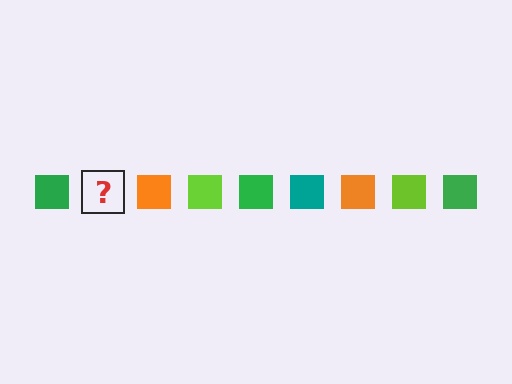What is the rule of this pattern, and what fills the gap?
The rule is that the pattern cycles through green, teal, orange, lime squares. The gap should be filled with a teal square.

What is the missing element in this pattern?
The missing element is a teal square.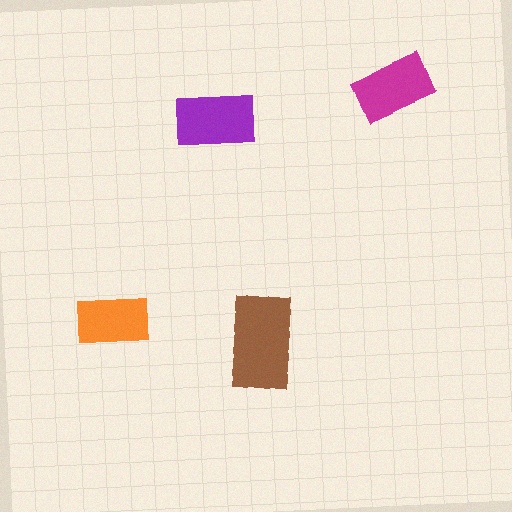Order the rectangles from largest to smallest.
the brown one, the purple one, the magenta one, the orange one.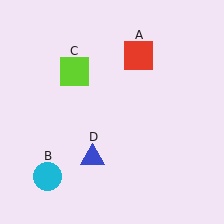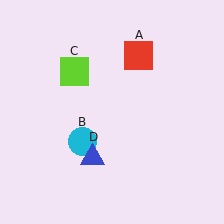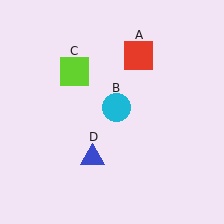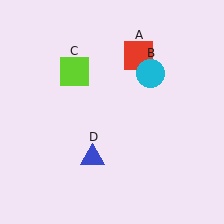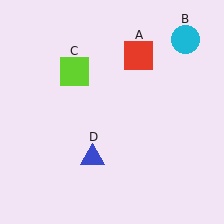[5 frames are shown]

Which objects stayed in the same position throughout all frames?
Red square (object A) and lime square (object C) and blue triangle (object D) remained stationary.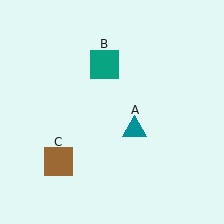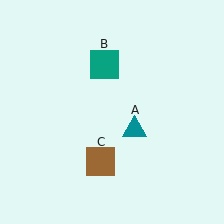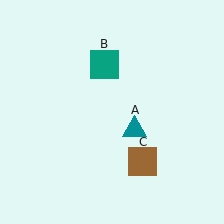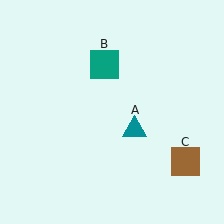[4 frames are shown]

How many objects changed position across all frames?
1 object changed position: brown square (object C).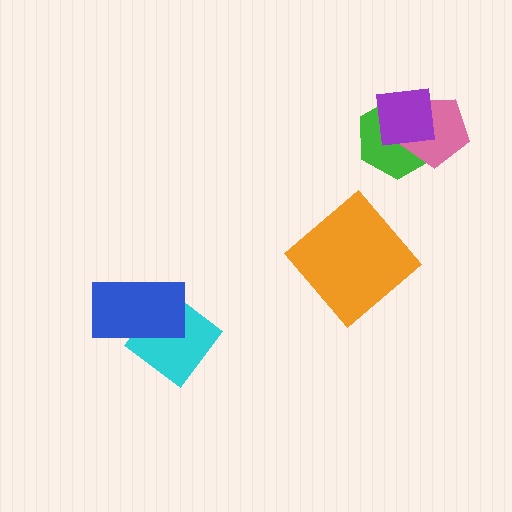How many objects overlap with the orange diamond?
0 objects overlap with the orange diamond.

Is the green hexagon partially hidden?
Yes, it is partially covered by another shape.